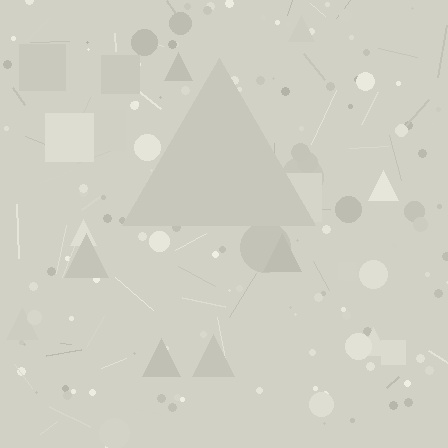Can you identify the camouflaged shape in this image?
The camouflaged shape is a triangle.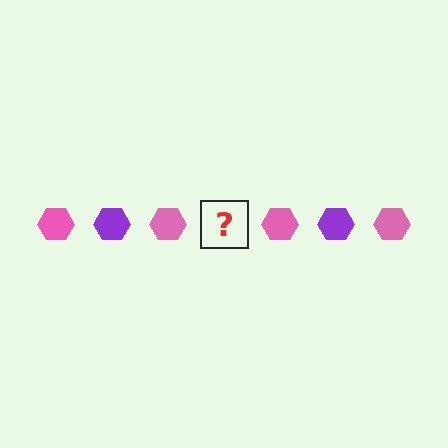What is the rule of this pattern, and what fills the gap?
The rule is that the pattern cycles through pink, purple hexagons. The gap should be filled with a purple hexagon.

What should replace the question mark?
The question mark should be replaced with a purple hexagon.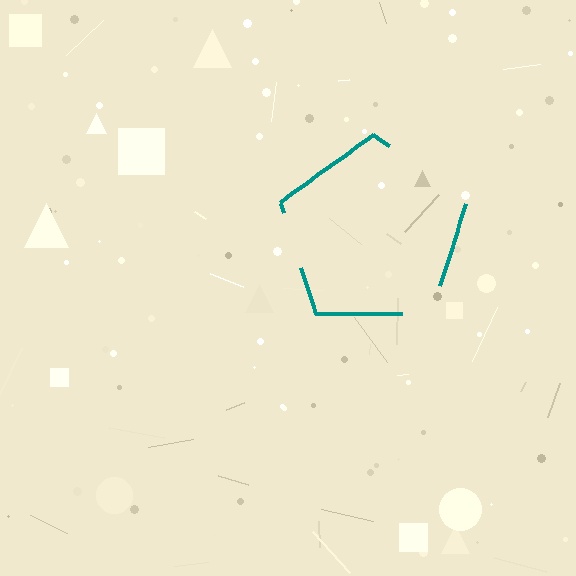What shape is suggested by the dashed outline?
The dashed outline suggests a pentagon.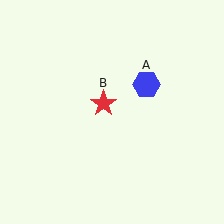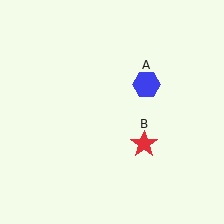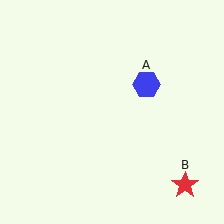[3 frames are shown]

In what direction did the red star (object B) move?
The red star (object B) moved down and to the right.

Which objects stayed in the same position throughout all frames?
Blue hexagon (object A) remained stationary.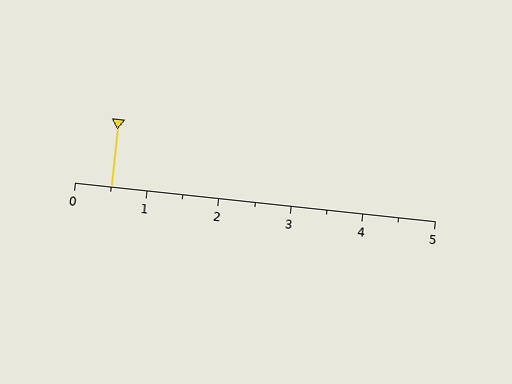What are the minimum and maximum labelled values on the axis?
The axis runs from 0 to 5.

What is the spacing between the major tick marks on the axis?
The major ticks are spaced 1 apart.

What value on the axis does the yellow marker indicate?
The marker indicates approximately 0.5.